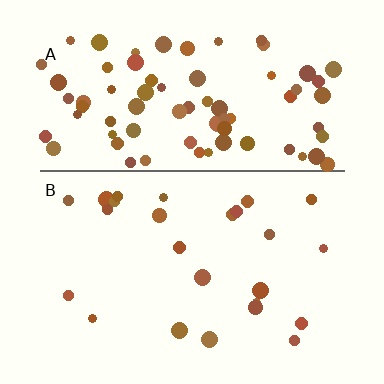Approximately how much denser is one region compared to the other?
Approximately 3.1× — region A over region B.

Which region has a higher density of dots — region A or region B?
A (the top).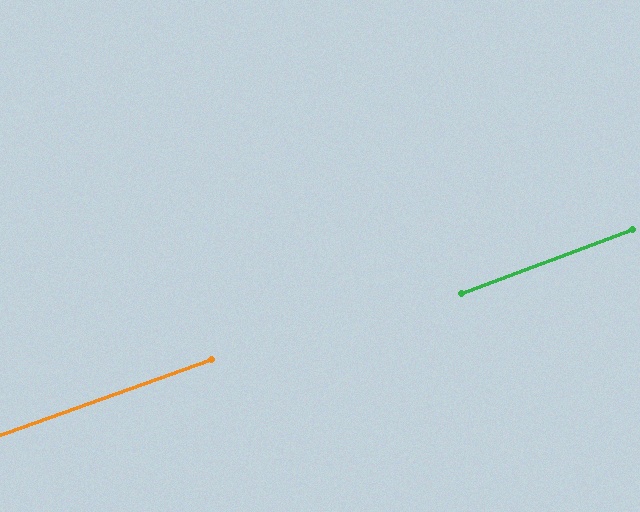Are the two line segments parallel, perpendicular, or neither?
Parallel — their directions differ by only 1.0°.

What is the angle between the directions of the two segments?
Approximately 1 degree.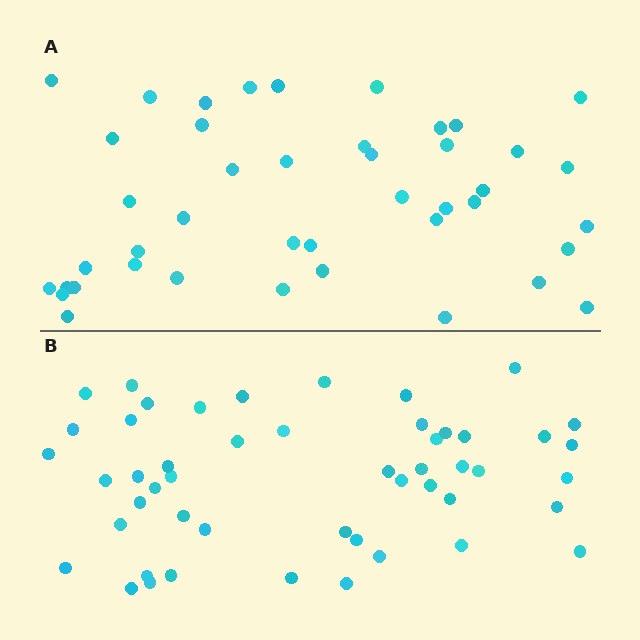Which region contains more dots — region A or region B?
Region B (the bottom region) has more dots.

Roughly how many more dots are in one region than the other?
Region B has roughly 8 or so more dots than region A.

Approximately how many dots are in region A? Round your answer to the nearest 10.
About 40 dots. (The exact count is 43, which rounds to 40.)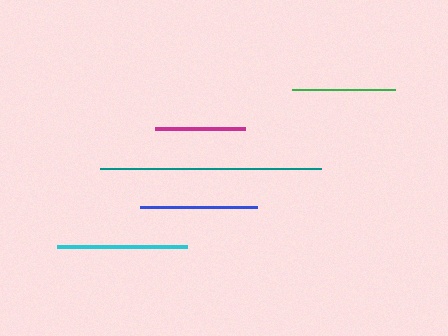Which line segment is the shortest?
The magenta line is the shortest at approximately 89 pixels.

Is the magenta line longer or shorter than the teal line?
The teal line is longer than the magenta line.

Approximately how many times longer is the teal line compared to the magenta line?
The teal line is approximately 2.5 times the length of the magenta line.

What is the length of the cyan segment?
The cyan segment is approximately 130 pixels long.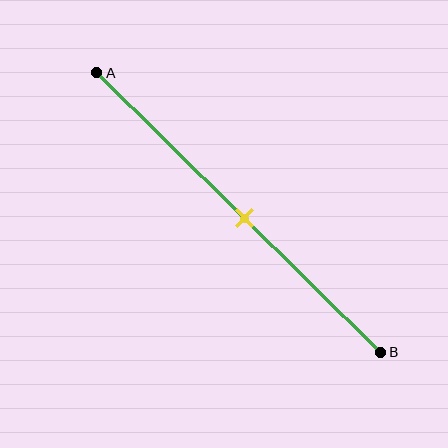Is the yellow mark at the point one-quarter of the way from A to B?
No, the mark is at about 50% from A, not at the 25% one-quarter point.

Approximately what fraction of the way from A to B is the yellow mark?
The yellow mark is approximately 50% of the way from A to B.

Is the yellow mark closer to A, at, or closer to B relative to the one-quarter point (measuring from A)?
The yellow mark is closer to point B than the one-quarter point of segment AB.